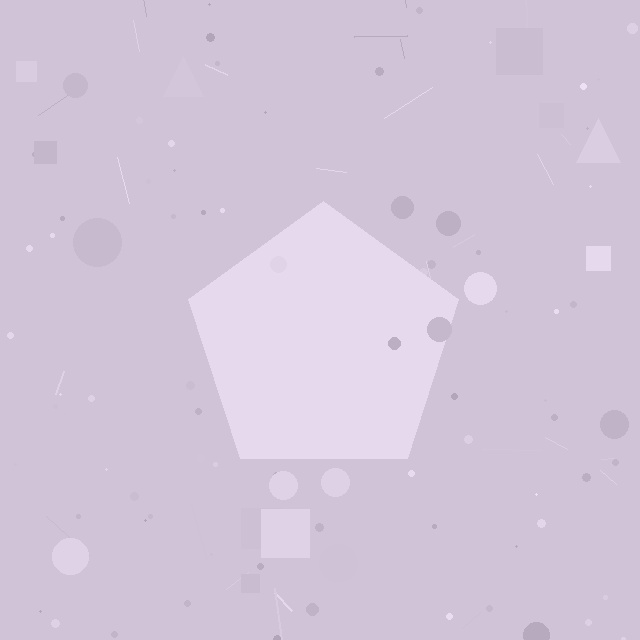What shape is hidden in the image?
A pentagon is hidden in the image.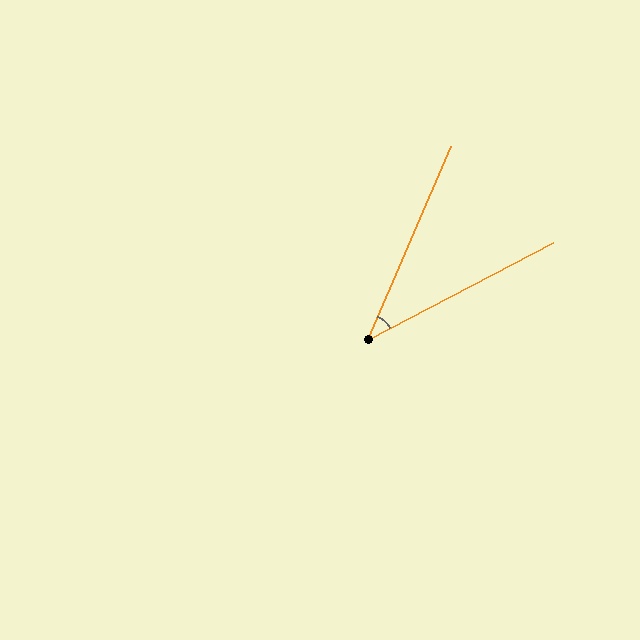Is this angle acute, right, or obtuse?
It is acute.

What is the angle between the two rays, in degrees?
Approximately 39 degrees.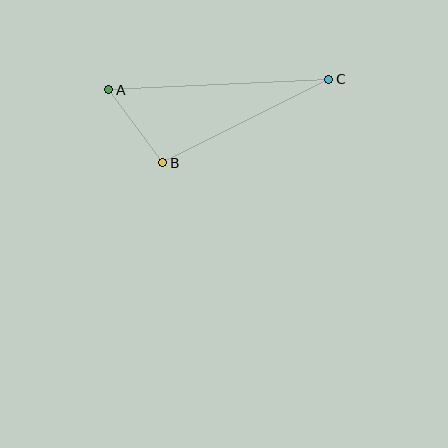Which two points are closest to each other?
Points A and B are closest to each other.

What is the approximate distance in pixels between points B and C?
The distance between B and C is approximately 186 pixels.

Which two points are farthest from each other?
Points A and C are farthest from each other.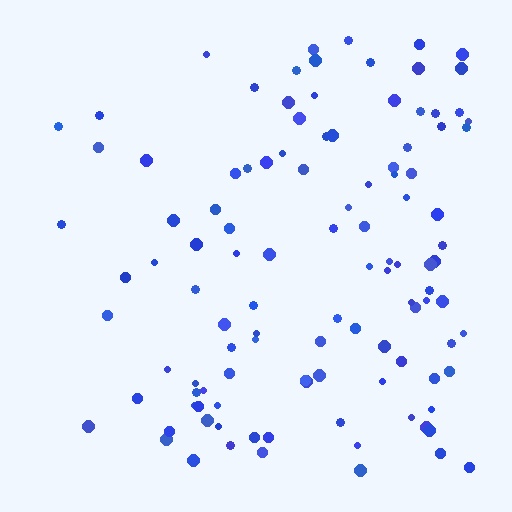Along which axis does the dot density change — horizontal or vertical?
Horizontal.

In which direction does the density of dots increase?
From left to right, with the right side densest.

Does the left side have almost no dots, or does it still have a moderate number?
Still a moderate number, just noticeably fewer than the right.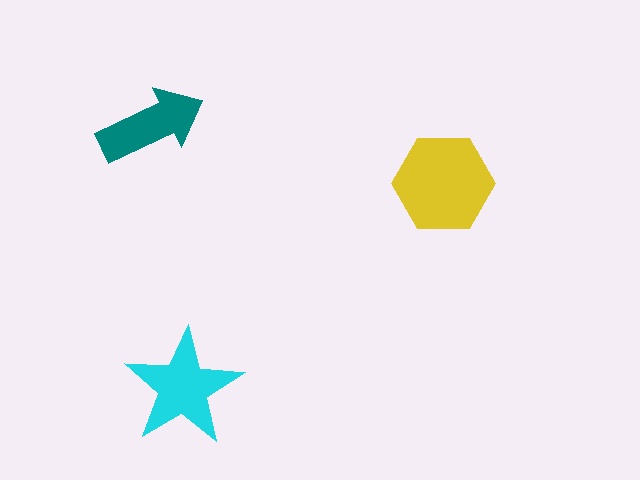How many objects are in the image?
There are 3 objects in the image.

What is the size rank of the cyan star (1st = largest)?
2nd.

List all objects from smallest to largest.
The teal arrow, the cyan star, the yellow hexagon.